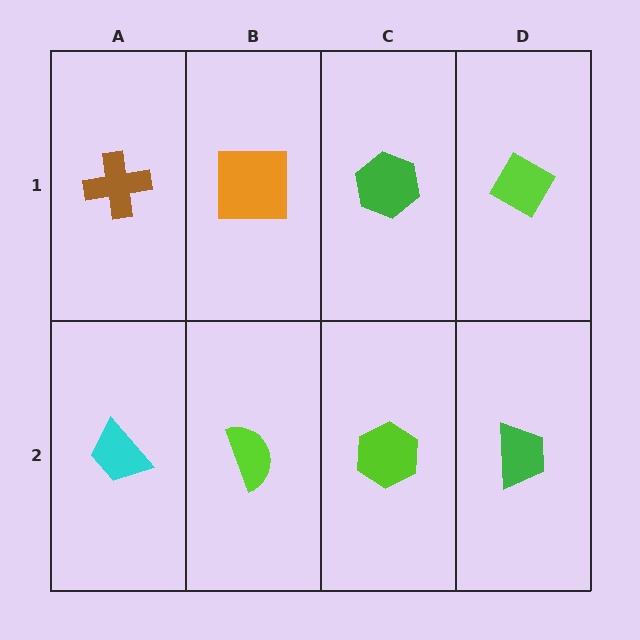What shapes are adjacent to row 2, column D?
A lime diamond (row 1, column D), a lime hexagon (row 2, column C).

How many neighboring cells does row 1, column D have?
2.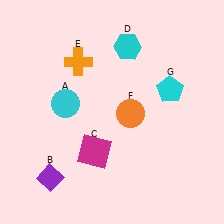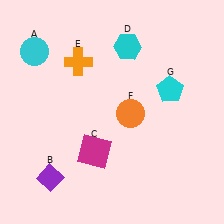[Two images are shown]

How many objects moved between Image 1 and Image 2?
1 object moved between the two images.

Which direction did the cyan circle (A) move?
The cyan circle (A) moved up.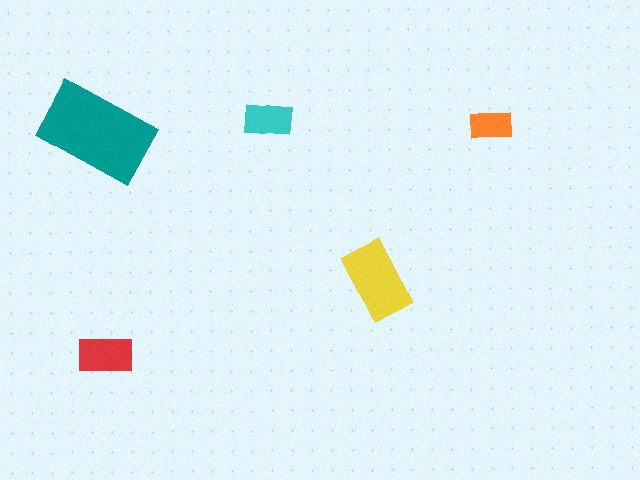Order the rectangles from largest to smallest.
the teal one, the yellow one, the red one, the cyan one, the orange one.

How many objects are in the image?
There are 5 objects in the image.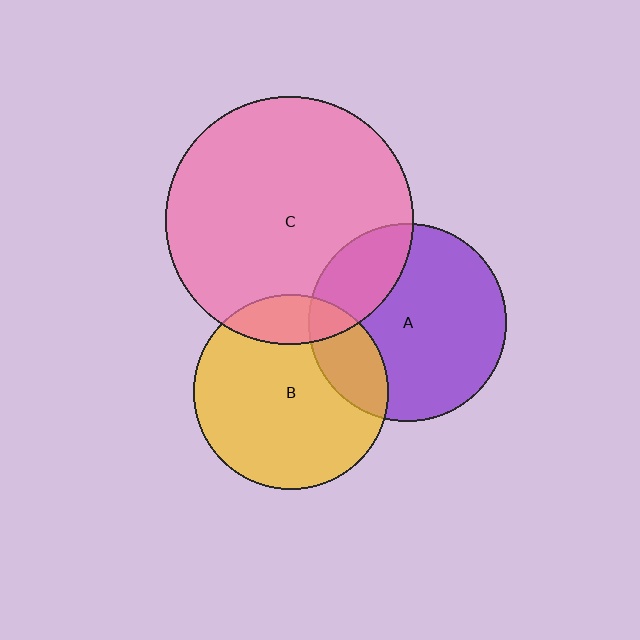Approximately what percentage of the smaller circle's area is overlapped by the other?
Approximately 25%.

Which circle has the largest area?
Circle C (pink).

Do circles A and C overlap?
Yes.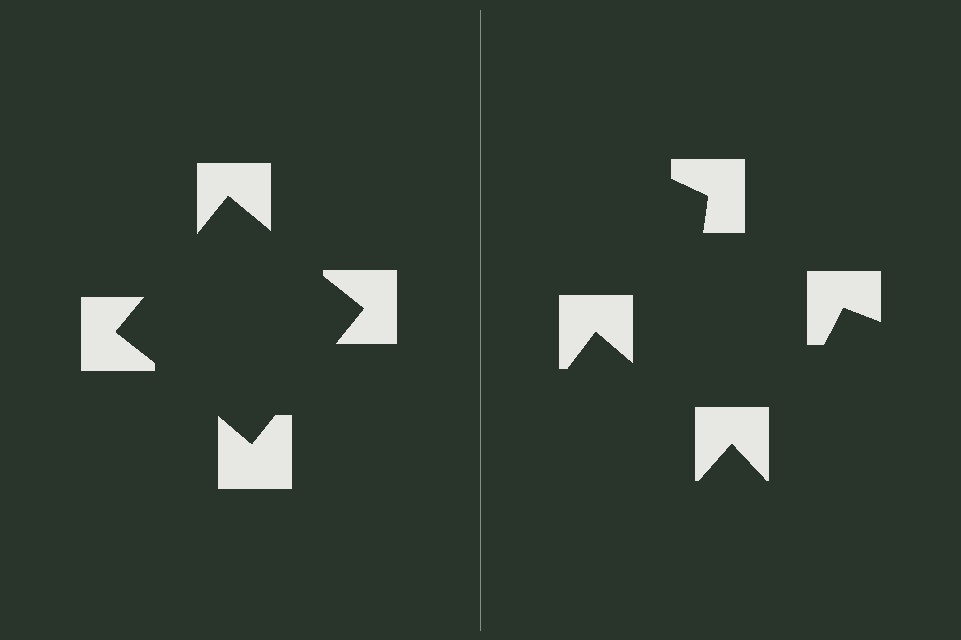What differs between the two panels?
The notched squares are positioned identically on both sides; only the wedge orientations differ. On the left they align to a square; on the right they are misaligned.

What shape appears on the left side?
An illusory square.